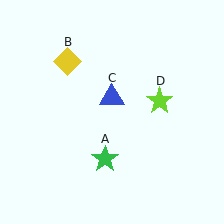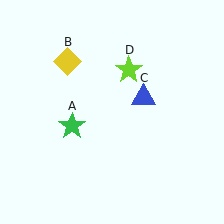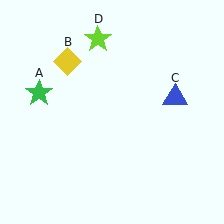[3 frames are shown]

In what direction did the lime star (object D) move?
The lime star (object D) moved up and to the left.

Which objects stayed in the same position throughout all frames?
Yellow diamond (object B) remained stationary.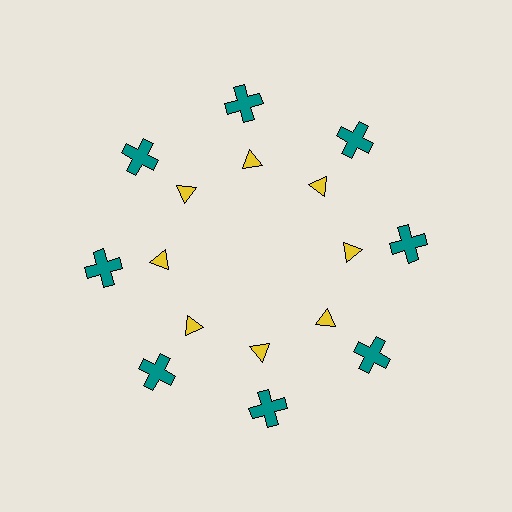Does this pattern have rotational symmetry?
Yes, this pattern has 8-fold rotational symmetry. It looks the same after rotating 45 degrees around the center.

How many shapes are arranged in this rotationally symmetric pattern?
There are 16 shapes, arranged in 8 groups of 2.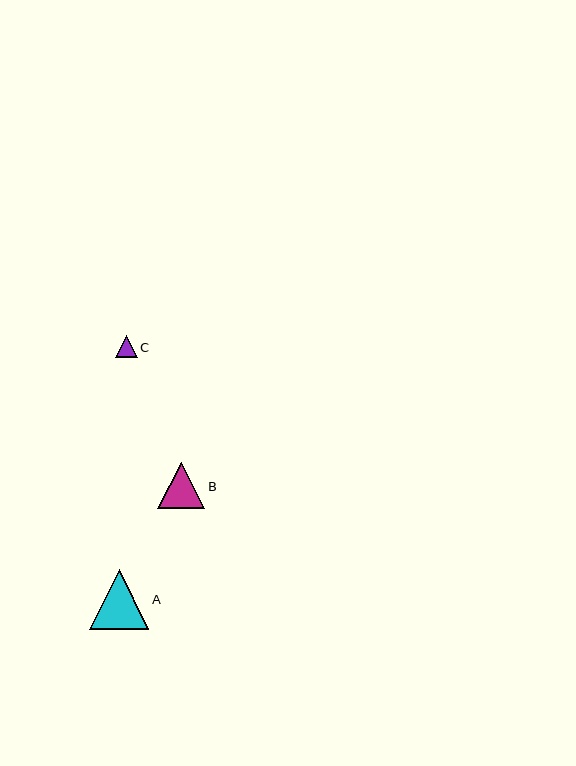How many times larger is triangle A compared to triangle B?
Triangle A is approximately 1.3 times the size of triangle B.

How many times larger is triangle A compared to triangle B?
Triangle A is approximately 1.3 times the size of triangle B.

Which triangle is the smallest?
Triangle C is the smallest with a size of approximately 22 pixels.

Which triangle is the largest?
Triangle A is the largest with a size of approximately 59 pixels.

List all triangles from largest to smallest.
From largest to smallest: A, B, C.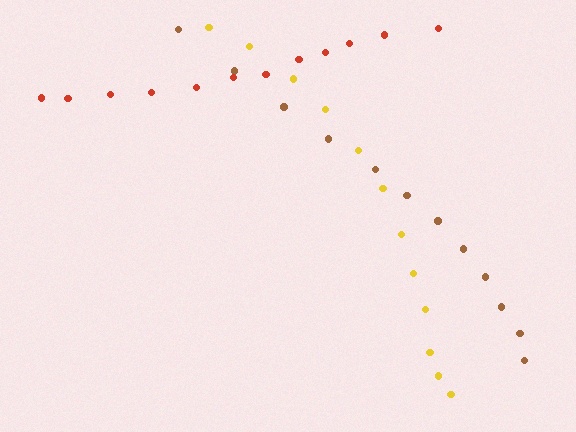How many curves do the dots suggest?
There are 3 distinct paths.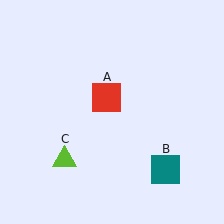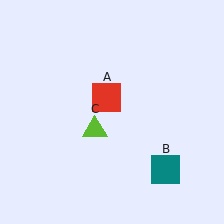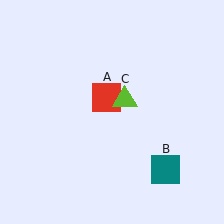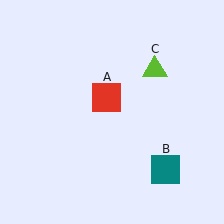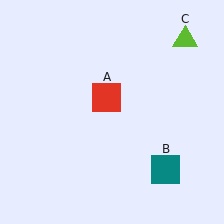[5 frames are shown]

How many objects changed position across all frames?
1 object changed position: lime triangle (object C).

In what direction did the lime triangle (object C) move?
The lime triangle (object C) moved up and to the right.